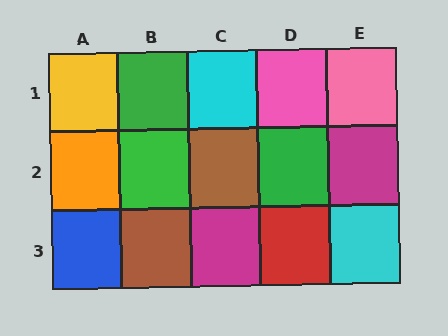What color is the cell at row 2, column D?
Green.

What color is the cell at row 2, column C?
Brown.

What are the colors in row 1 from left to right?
Yellow, green, cyan, pink, pink.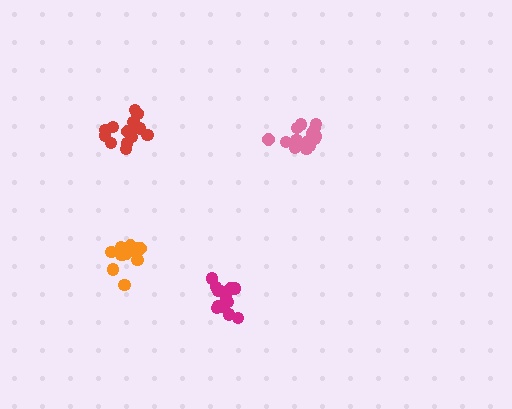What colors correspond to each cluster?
The clusters are colored: red, orange, pink, magenta.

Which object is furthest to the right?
The pink cluster is rightmost.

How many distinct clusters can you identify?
There are 4 distinct clusters.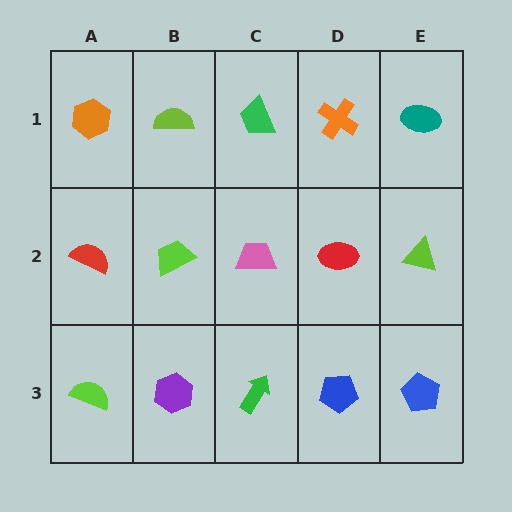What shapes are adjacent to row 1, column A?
A red semicircle (row 2, column A), a lime semicircle (row 1, column B).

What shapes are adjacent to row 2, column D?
An orange cross (row 1, column D), a blue pentagon (row 3, column D), a pink trapezoid (row 2, column C), a lime triangle (row 2, column E).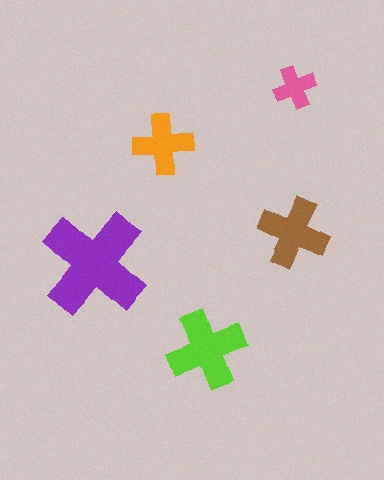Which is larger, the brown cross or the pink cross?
The brown one.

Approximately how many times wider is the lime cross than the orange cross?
About 1.5 times wider.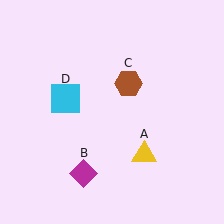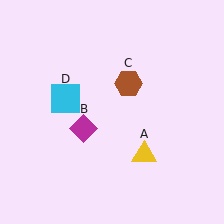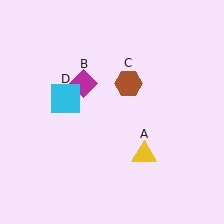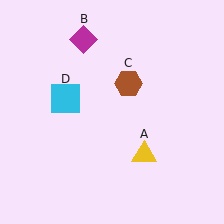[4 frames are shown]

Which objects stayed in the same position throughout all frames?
Yellow triangle (object A) and brown hexagon (object C) and cyan square (object D) remained stationary.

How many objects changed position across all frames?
1 object changed position: magenta diamond (object B).